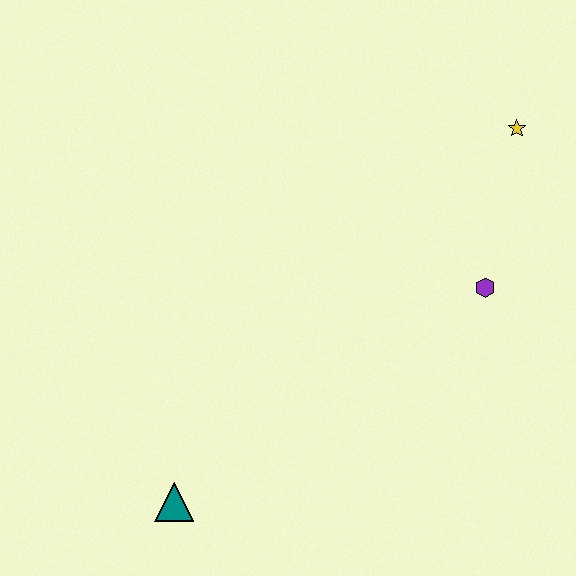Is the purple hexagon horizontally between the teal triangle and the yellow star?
Yes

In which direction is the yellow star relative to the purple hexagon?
The yellow star is above the purple hexagon.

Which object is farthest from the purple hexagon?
The teal triangle is farthest from the purple hexagon.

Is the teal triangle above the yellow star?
No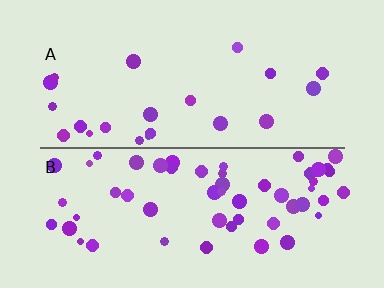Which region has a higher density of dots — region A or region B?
B (the bottom).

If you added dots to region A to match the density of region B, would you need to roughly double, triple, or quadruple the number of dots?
Approximately triple.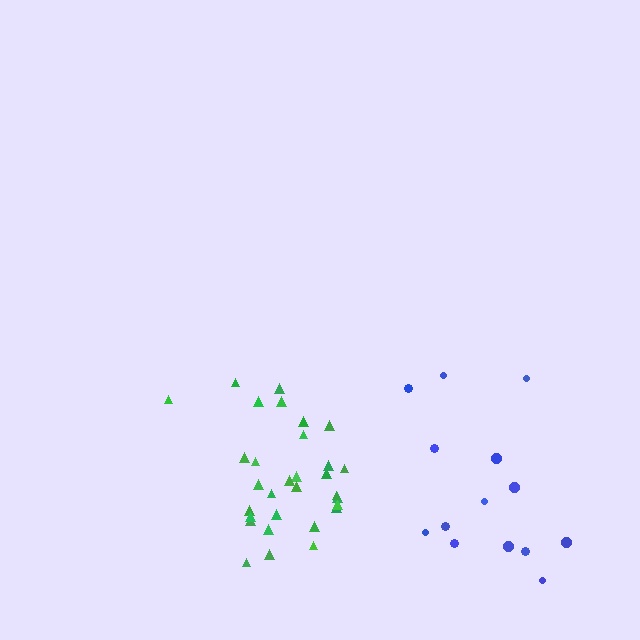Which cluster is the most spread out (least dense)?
Blue.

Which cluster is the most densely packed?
Green.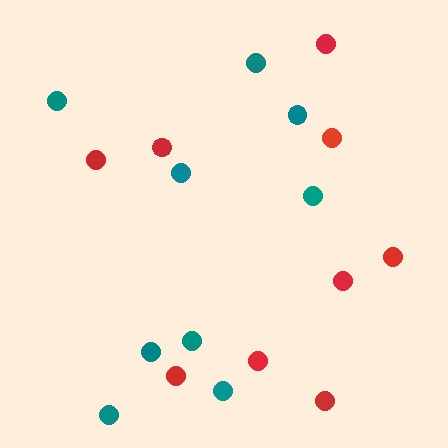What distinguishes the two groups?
There are 2 groups: one group of red circles (9) and one group of teal circles (9).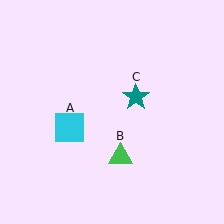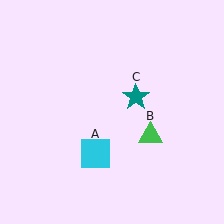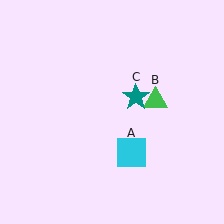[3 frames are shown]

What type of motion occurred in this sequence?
The cyan square (object A), green triangle (object B) rotated counterclockwise around the center of the scene.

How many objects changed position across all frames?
2 objects changed position: cyan square (object A), green triangle (object B).